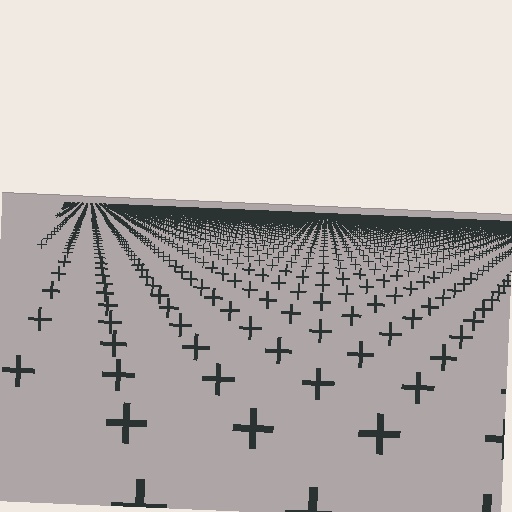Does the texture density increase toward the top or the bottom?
Density increases toward the top.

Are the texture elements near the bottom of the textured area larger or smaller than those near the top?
Larger. Near the bottom, elements are closer to the viewer and appear at a bigger on-screen size.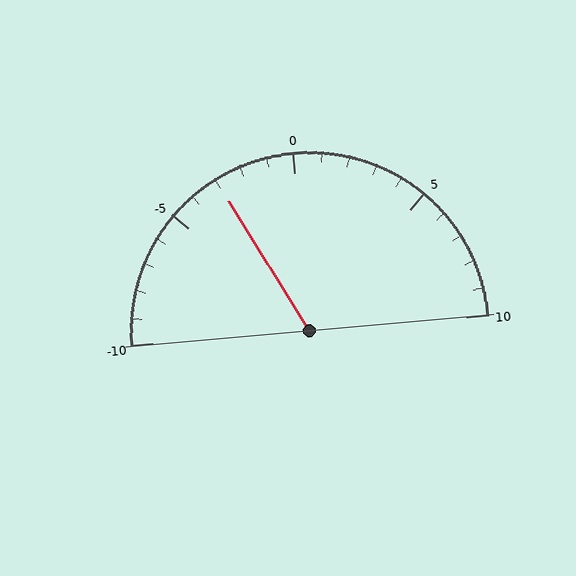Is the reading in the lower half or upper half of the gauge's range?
The reading is in the lower half of the range (-10 to 10).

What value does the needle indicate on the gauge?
The needle indicates approximately -3.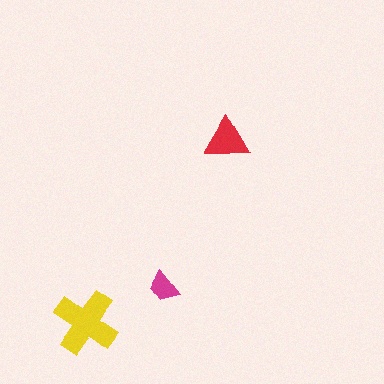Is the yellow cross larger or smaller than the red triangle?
Larger.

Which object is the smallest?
The magenta trapezoid.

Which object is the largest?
The yellow cross.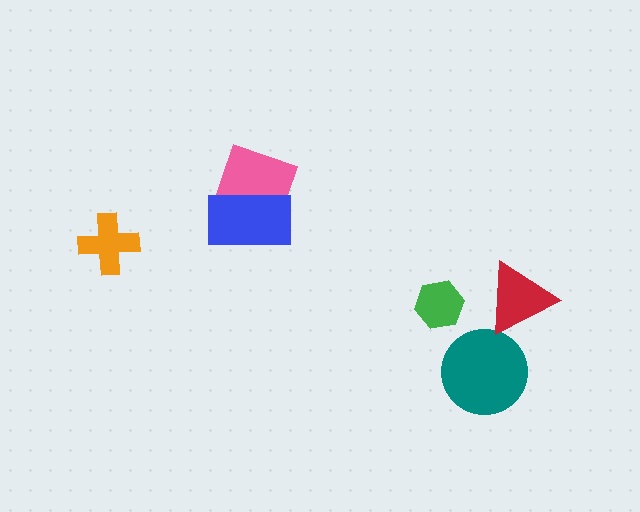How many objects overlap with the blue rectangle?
1 object overlaps with the blue rectangle.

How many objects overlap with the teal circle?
0 objects overlap with the teal circle.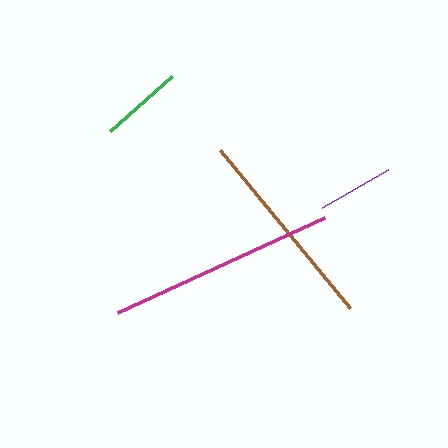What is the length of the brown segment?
The brown segment is approximately 205 pixels long.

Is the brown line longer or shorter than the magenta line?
The magenta line is longer than the brown line.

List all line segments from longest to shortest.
From longest to shortest: magenta, brown, green, purple.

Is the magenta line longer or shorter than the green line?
The magenta line is longer than the green line.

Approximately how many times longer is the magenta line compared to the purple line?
The magenta line is approximately 3.0 times the length of the purple line.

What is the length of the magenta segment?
The magenta segment is approximately 228 pixels long.